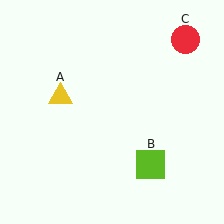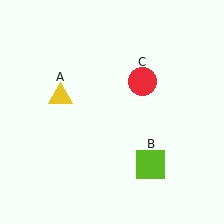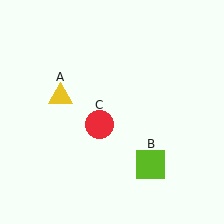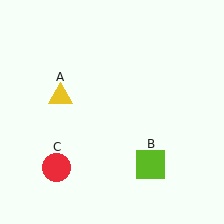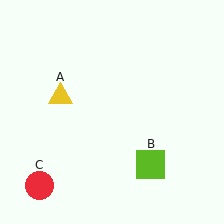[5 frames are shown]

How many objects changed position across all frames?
1 object changed position: red circle (object C).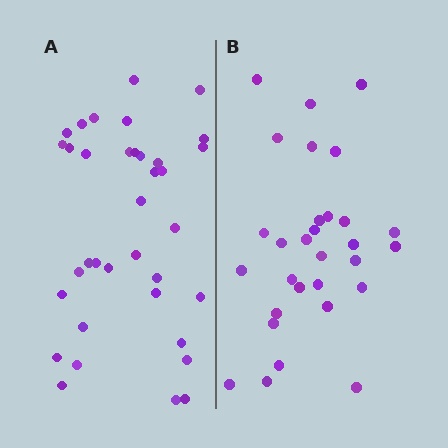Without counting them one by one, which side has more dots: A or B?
Region A (the left region) has more dots.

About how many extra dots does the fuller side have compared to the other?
Region A has about 6 more dots than region B.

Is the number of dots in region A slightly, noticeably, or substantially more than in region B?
Region A has only slightly more — the two regions are fairly close. The ratio is roughly 1.2 to 1.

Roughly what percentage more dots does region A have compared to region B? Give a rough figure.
About 20% more.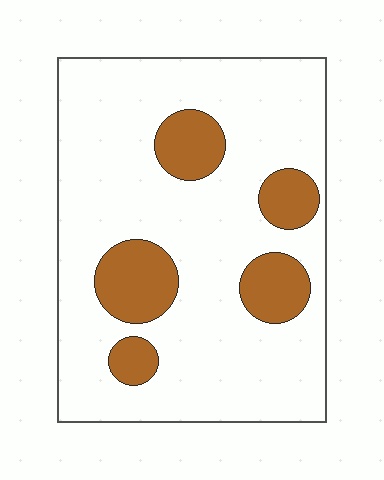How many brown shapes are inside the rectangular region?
5.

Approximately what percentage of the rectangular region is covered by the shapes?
Approximately 20%.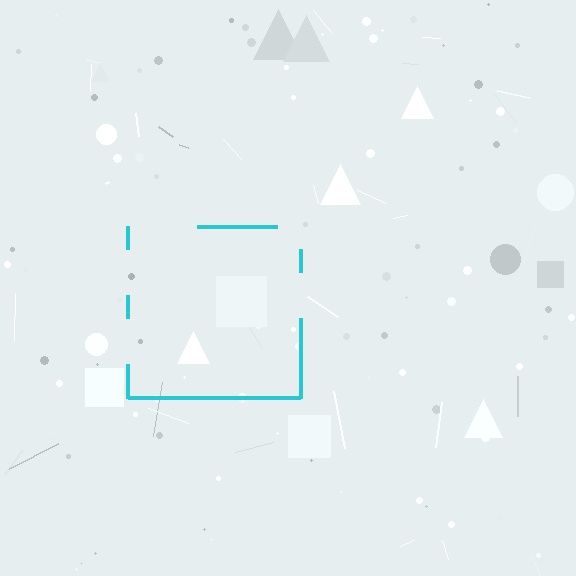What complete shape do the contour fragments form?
The contour fragments form a square.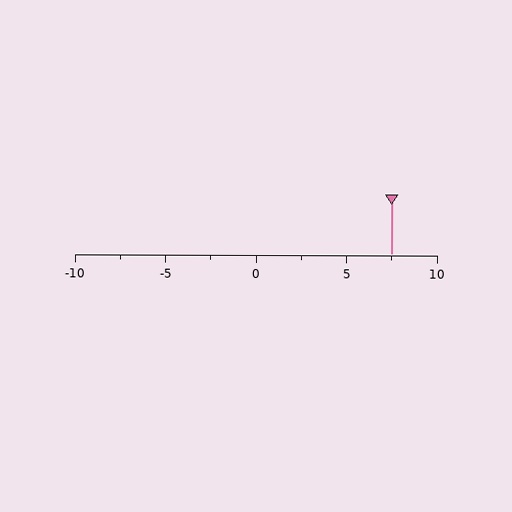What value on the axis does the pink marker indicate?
The marker indicates approximately 7.5.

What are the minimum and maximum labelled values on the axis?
The axis runs from -10 to 10.